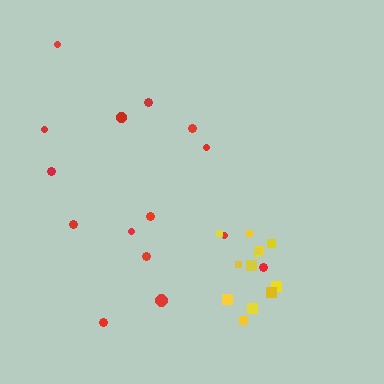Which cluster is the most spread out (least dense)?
Red.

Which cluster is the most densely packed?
Yellow.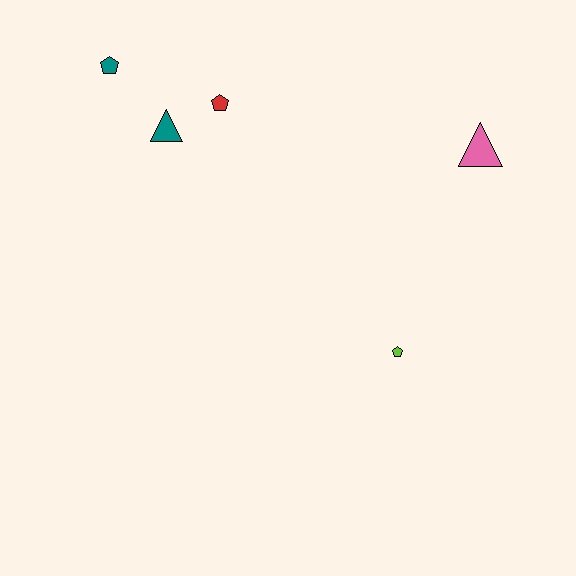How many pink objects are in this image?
There is 1 pink object.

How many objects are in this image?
There are 5 objects.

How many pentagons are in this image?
There are 3 pentagons.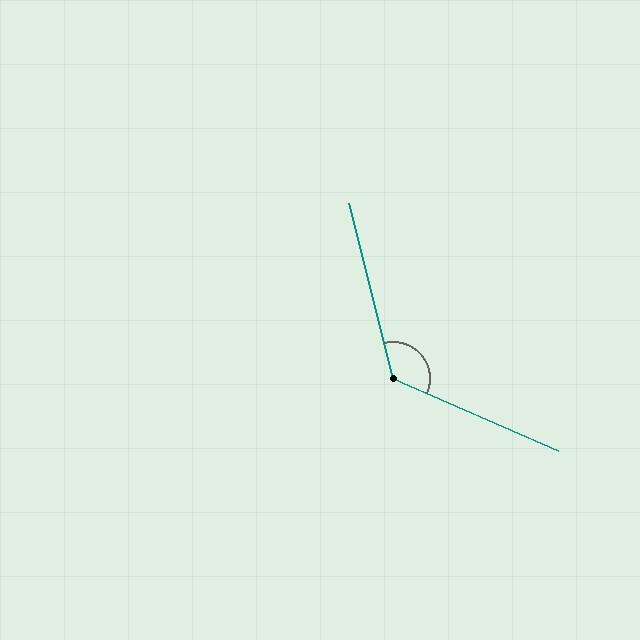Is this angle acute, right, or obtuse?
It is obtuse.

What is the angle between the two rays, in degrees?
Approximately 128 degrees.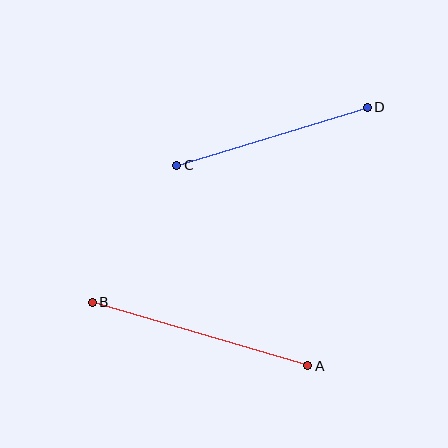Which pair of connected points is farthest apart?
Points A and B are farthest apart.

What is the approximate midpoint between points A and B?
The midpoint is at approximately (200, 334) pixels.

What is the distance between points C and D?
The distance is approximately 199 pixels.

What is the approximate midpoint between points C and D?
The midpoint is at approximately (272, 136) pixels.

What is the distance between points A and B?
The distance is approximately 224 pixels.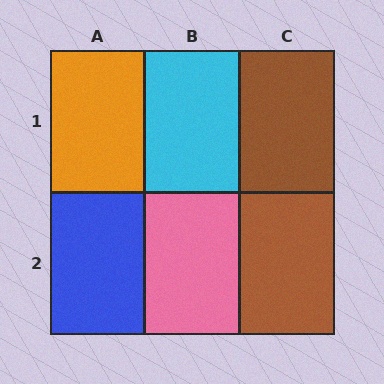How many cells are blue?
1 cell is blue.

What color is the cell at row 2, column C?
Brown.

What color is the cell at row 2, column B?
Pink.